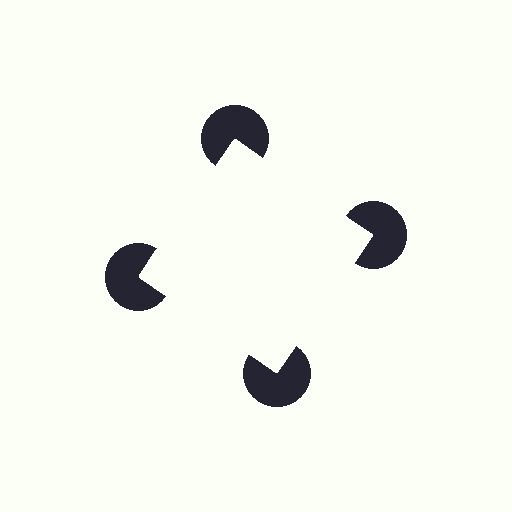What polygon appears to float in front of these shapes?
An illusory square — its edges are inferred from the aligned wedge cuts in the pac-man discs, not physically drawn.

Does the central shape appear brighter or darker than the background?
It typically appears slightly brighter than the background, even though no actual brightness change is drawn.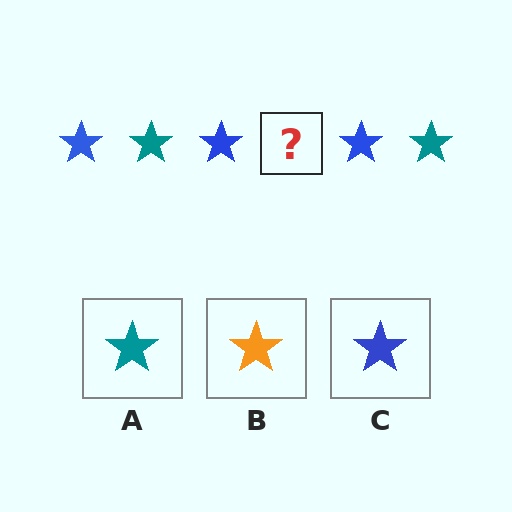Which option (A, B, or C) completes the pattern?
A.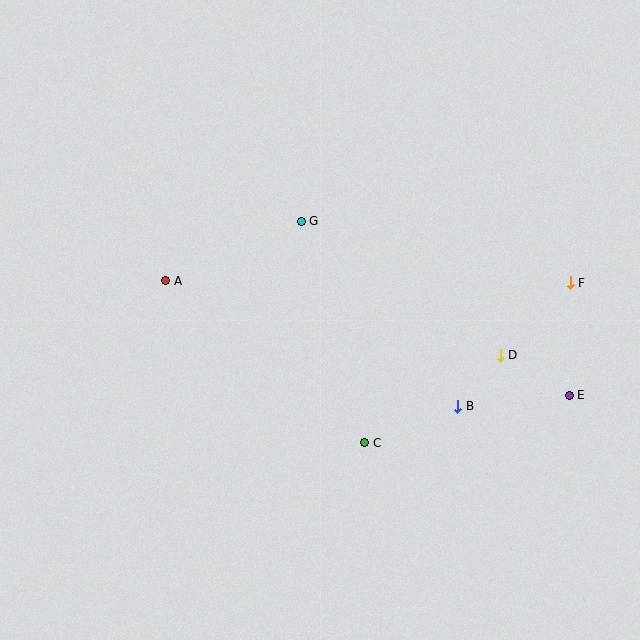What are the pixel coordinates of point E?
Point E is at (569, 395).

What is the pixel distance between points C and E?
The distance between C and E is 210 pixels.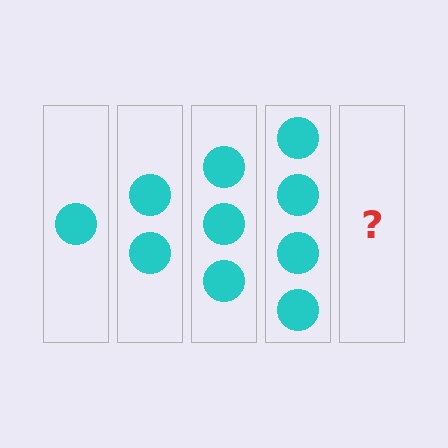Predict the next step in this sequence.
The next step is 5 circles.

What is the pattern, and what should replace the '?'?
The pattern is that each step adds one more circle. The '?' should be 5 circles.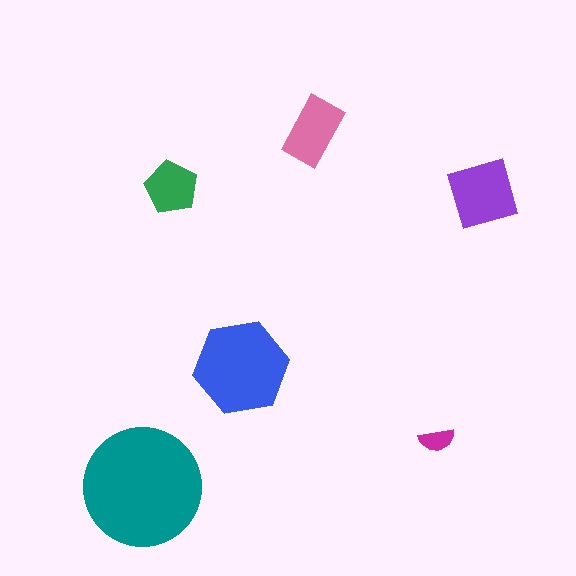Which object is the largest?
The teal circle.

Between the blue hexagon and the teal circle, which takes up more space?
The teal circle.